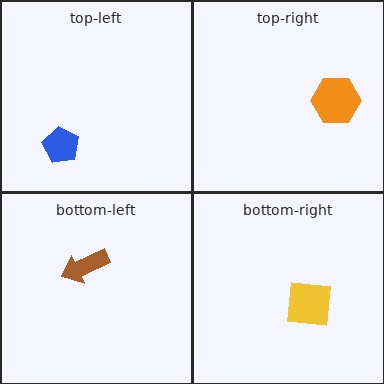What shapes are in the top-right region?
The orange hexagon.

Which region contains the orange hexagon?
The top-right region.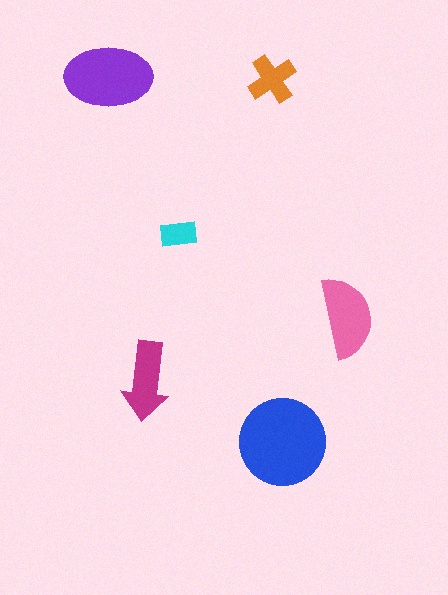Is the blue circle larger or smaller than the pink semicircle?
Larger.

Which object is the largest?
The blue circle.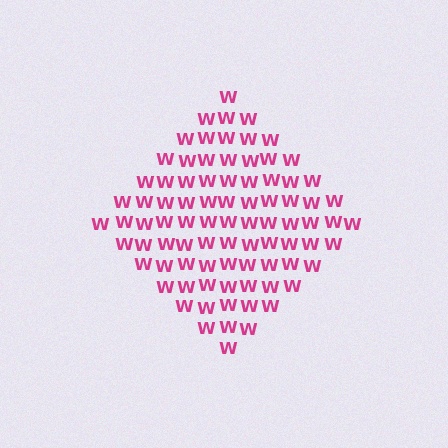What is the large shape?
The large shape is a diamond.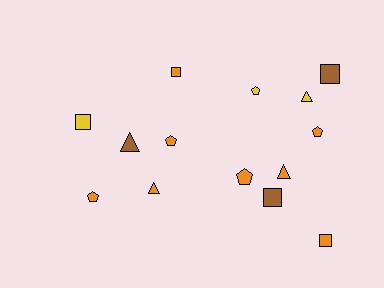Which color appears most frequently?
Orange, with 8 objects.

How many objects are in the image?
There are 14 objects.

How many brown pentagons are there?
There are no brown pentagons.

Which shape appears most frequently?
Pentagon, with 5 objects.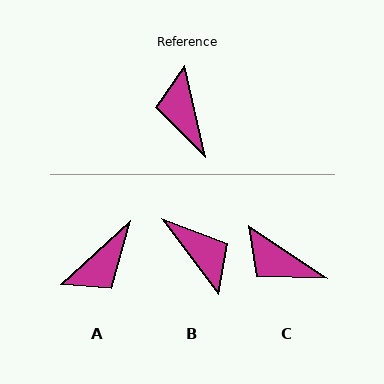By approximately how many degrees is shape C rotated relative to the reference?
Approximately 43 degrees counter-clockwise.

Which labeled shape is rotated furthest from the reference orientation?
B, about 156 degrees away.